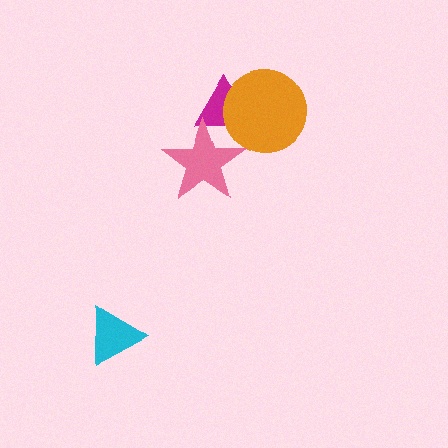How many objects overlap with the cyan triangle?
0 objects overlap with the cyan triangle.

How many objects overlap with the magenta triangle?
2 objects overlap with the magenta triangle.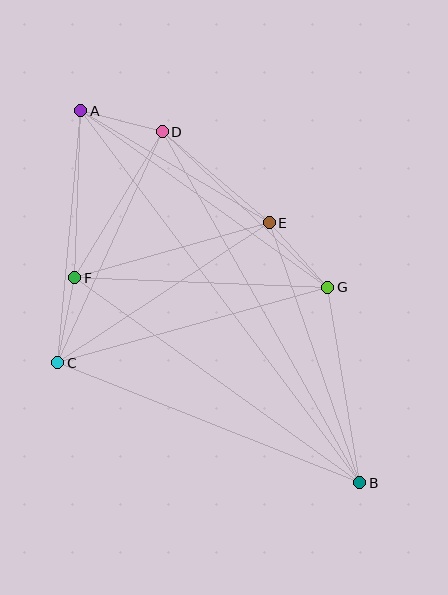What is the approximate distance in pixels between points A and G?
The distance between A and G is approximately 303 pixels.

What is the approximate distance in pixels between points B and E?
The distance between B and E is approximately 275 pixels.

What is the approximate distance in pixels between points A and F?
The distance between A and F is approximately 167 pixels.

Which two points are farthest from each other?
Points A and B are farthest from each other.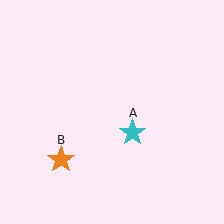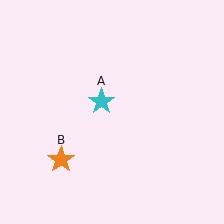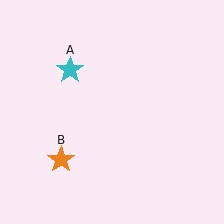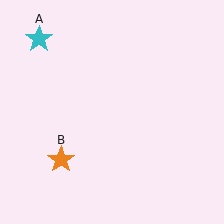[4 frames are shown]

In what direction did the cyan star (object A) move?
The cyan star (object A) moved up and to the left.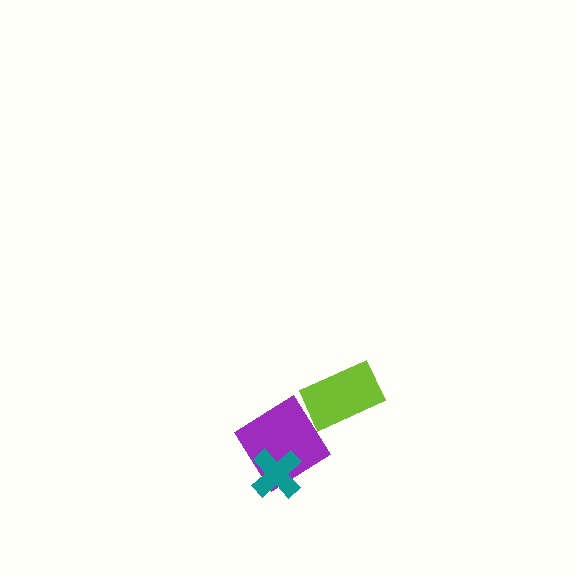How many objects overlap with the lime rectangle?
0 objects overlap with the lime rectangle.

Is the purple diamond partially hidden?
Yes, it is partially covered by another shape.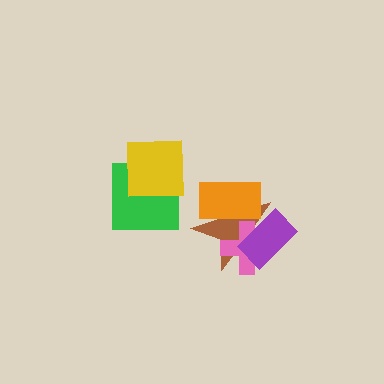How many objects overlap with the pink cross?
3 objects overlap with the pink cross.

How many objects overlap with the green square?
1 object overlaps with the green square.